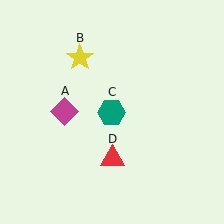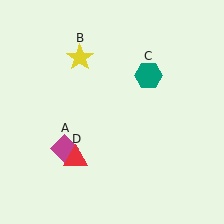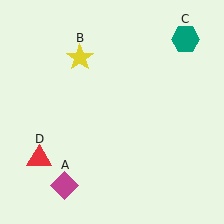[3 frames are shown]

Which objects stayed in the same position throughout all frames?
Yellow star (object B) remained stationary.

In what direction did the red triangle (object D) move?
The red triangle (object D) moved left.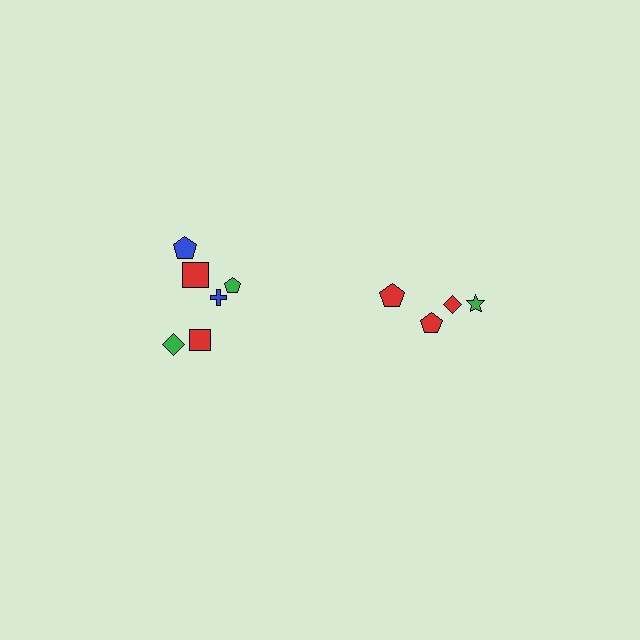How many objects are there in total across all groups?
There are 10 objects.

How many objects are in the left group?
There are 6 objects.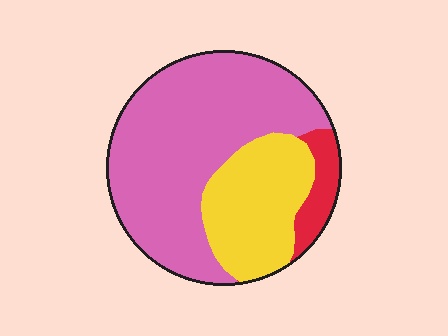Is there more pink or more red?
Pink.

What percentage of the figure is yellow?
Yellow covers roughly 30% of the figure.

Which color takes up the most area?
Pink, at roughly 65%.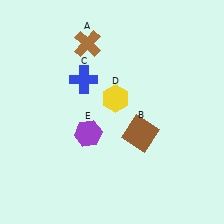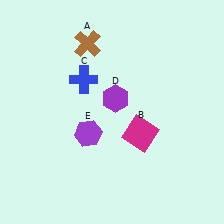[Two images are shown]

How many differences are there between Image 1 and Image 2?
There are 2 differences between the two images.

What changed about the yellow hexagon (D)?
In Image 1, D is yellow. In Image 2, it changed to purple.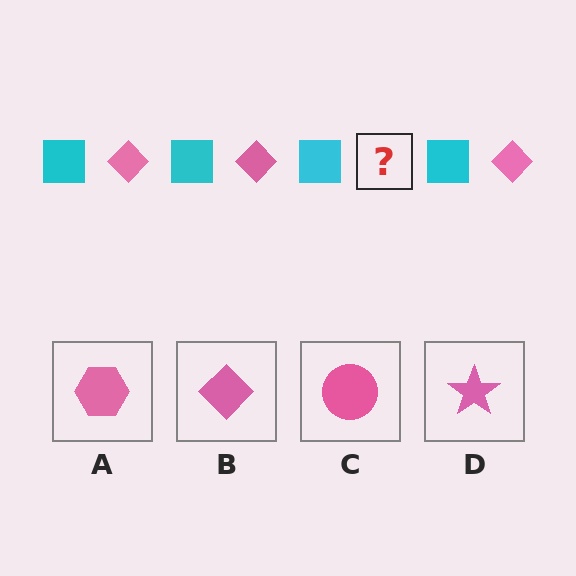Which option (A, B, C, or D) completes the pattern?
B.